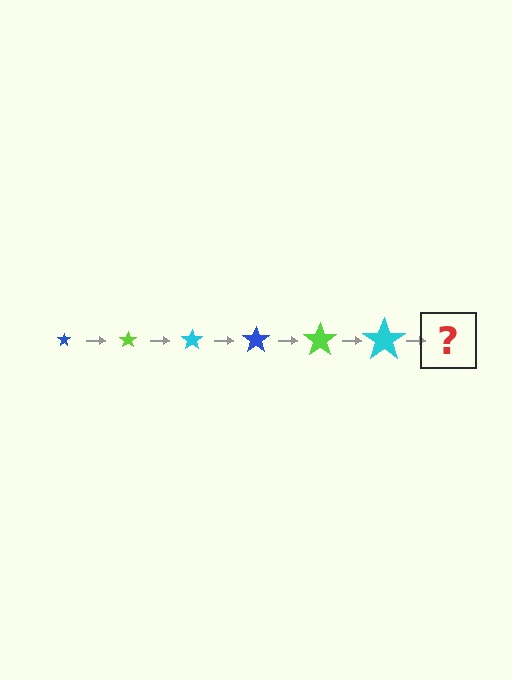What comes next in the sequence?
The next element should be a blue star, larger than the previous one.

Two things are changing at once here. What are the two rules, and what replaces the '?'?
The two rules are that the star grows larger each step and the color cycles through blue, lime, and cyan. The '?' should be a blue star, larger than the previous one.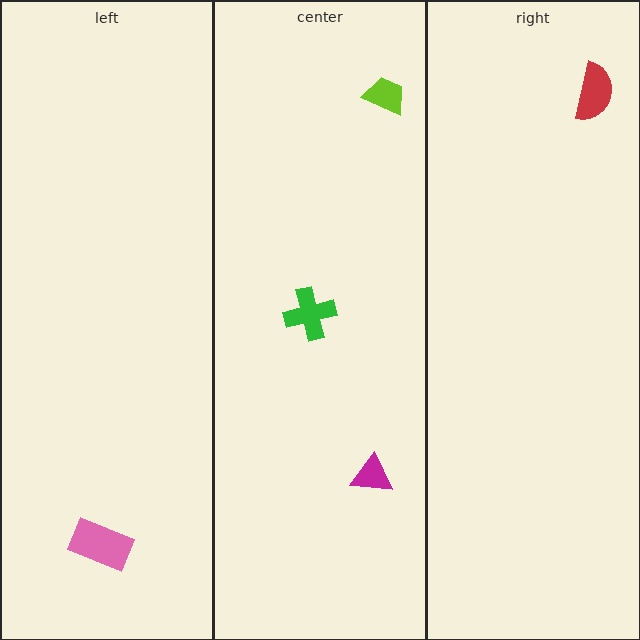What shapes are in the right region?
The red semicircle.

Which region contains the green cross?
The center region.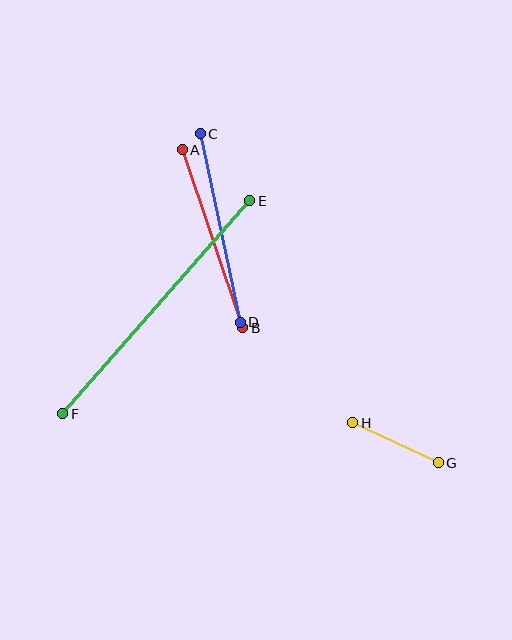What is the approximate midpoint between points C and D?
The midpoint is at approximately (220, 228) pixels.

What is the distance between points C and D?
The distance is approximately 193 pixels.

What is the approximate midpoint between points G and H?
The midpoint is at approximately (396, 443) pixels.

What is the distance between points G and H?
The distance is approximately 94 pixels.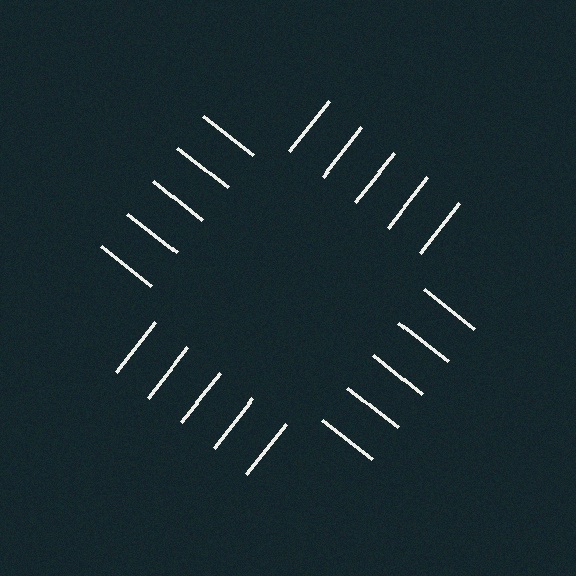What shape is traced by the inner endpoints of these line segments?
An illusory square — the line segments terminate on its edges but no continuous stroke is drawn.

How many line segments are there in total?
20 — 5 along each of the 4 edges.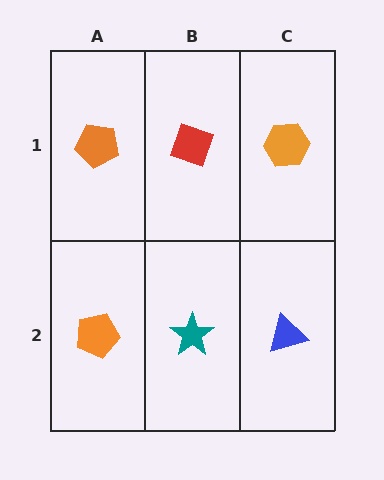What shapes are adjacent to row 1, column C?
A blue triangle (row 2, column C), a red diamond (row 1, column B).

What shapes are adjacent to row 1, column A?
An orange pentagon (row 2, column A), a red diamond (row 1, column B).